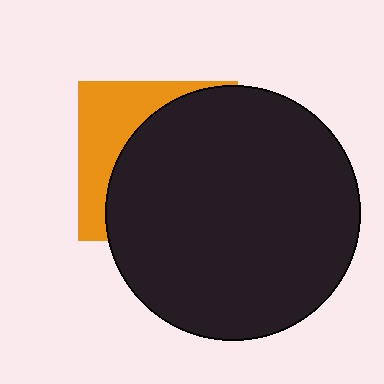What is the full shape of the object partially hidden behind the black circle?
The partially hidden object is an orange square.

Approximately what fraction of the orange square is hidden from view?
Roughly 67% of the orange square is hidden behind the black circle.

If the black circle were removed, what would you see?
You would see the complete orange square.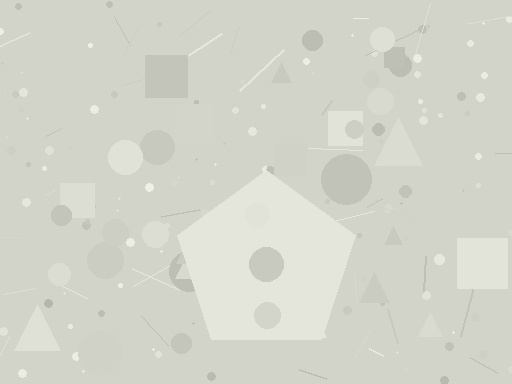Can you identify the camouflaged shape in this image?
The camouflaged shape is a pentagon.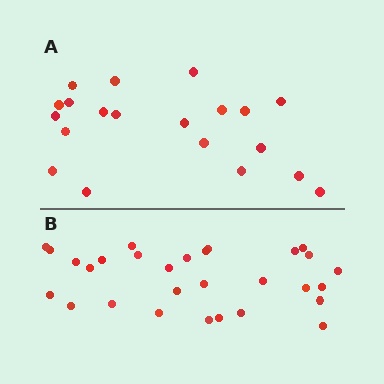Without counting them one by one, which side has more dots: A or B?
Region B (the bottom region) has more dots.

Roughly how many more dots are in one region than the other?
Region B has roughly 8 or so more dots than region A.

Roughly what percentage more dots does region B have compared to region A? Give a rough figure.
About 45% more.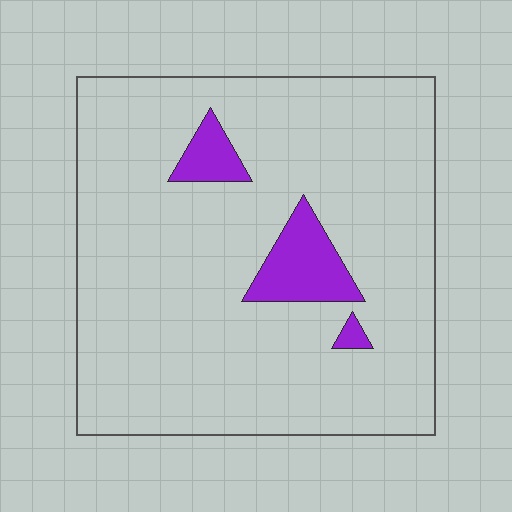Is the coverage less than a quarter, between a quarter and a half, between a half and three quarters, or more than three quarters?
Less than a quarter.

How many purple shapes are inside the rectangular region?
3.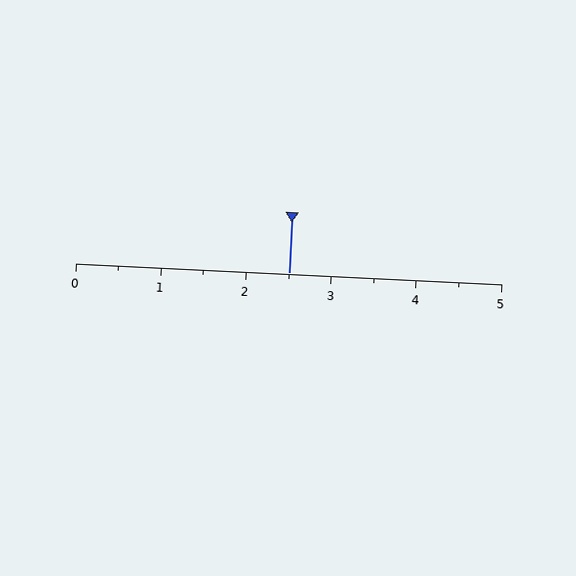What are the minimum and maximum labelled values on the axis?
The axis runs from 0 to 5.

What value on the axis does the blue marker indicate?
The marker indicates approximately 2.5.